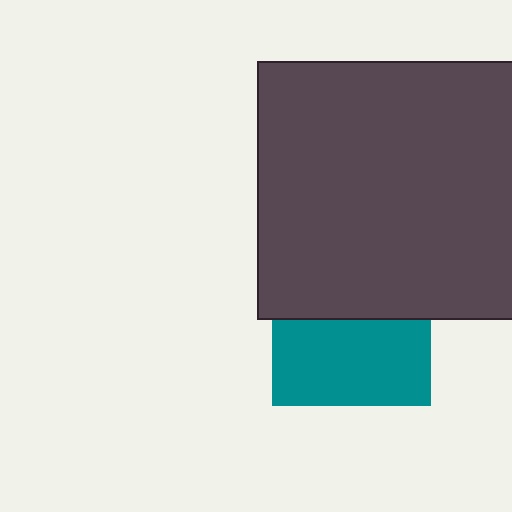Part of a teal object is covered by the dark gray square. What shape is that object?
It is a square.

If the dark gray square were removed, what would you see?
You would see the complete teal square.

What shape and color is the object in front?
The object in front is a dark gray square.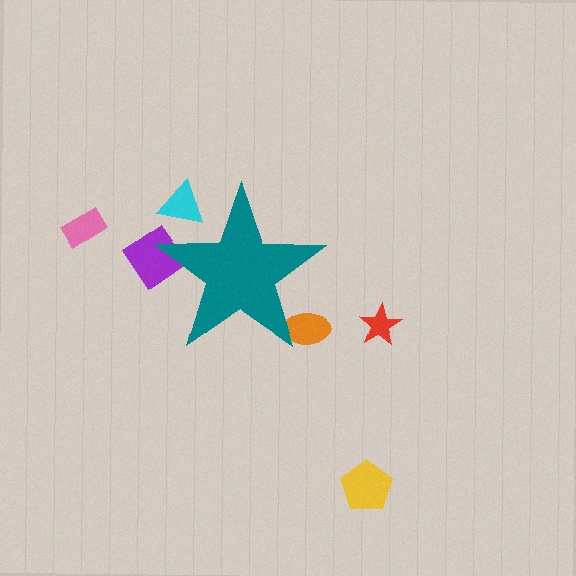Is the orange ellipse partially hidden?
Yes, the orange ellipse is partially hidden behind the teal star.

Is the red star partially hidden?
No, the red star is fully visible.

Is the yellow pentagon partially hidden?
No, the yellow pentagon is fully visible.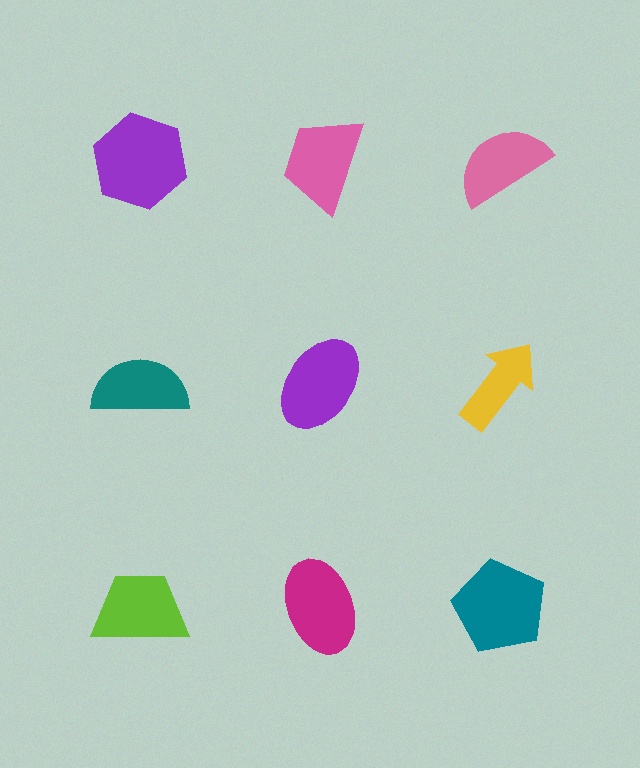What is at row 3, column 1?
A lime trapezoid.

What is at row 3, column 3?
A teal pentagon.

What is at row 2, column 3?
A yellow arrow.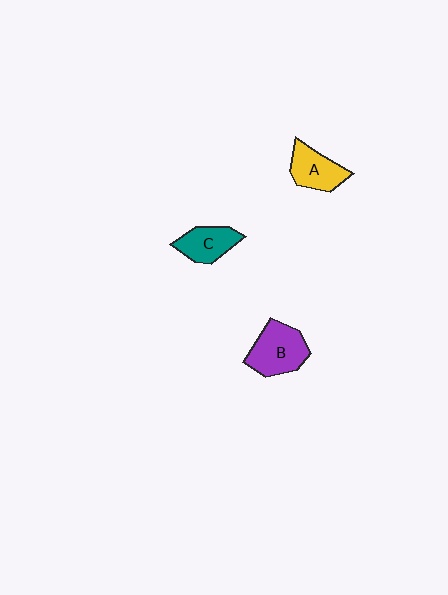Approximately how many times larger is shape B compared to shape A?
Approximately 1.3 times.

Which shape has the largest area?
Shape B (purple).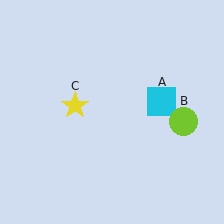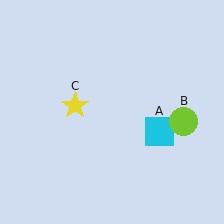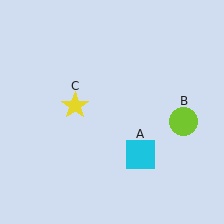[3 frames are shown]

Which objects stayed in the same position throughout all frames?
Lime circle (object B) and yellow star (object C) remained stationary.